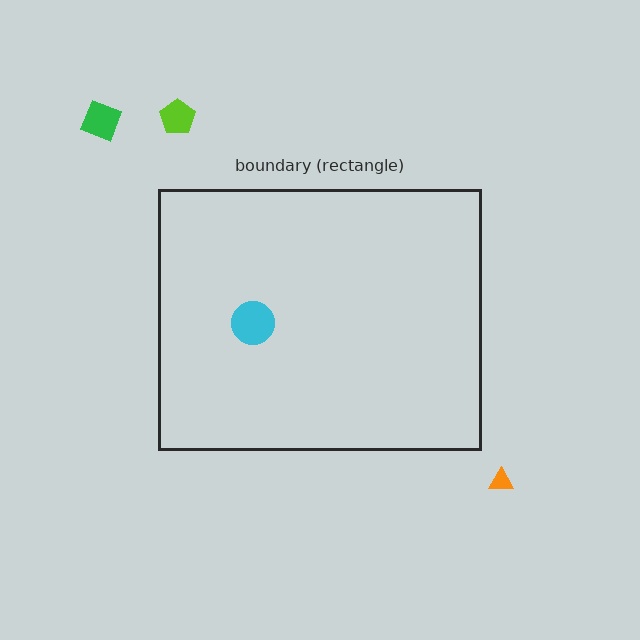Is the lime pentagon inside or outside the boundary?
Outside.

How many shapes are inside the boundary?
1 inside, 3 outside.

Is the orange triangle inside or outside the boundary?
Outside.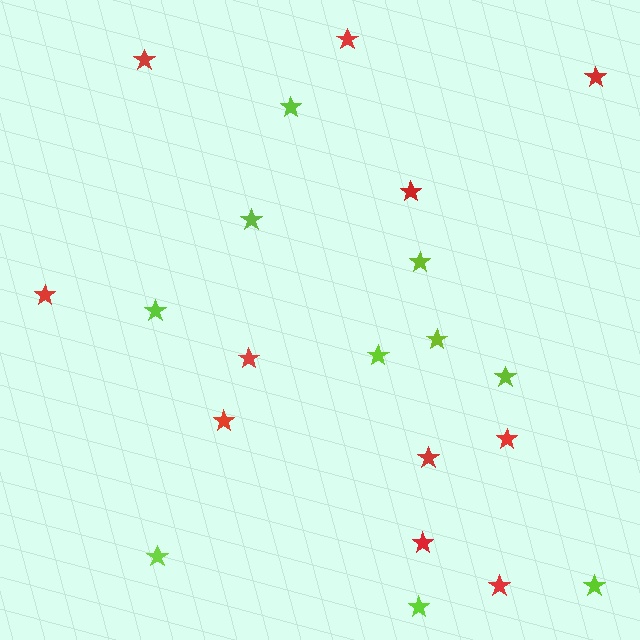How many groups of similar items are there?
There are 2 groups: one group of lime stars (10) and one group of red stars (11).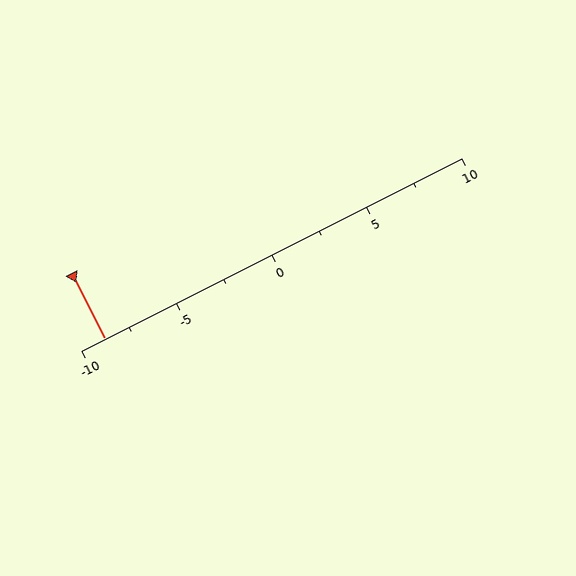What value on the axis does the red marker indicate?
The marker indicates approximately -8.8.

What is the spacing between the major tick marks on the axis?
The major ticks are spaced 5 apart.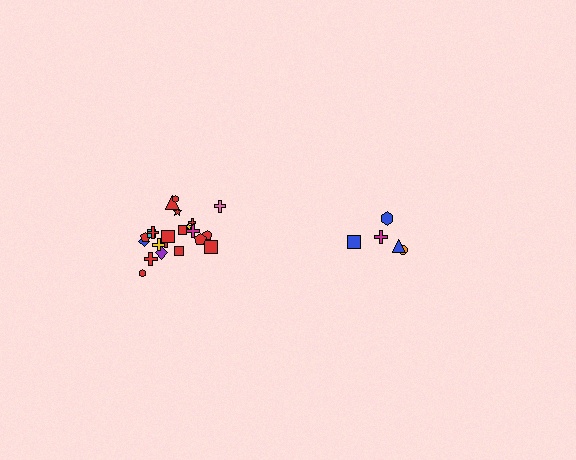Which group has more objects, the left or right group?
The left group.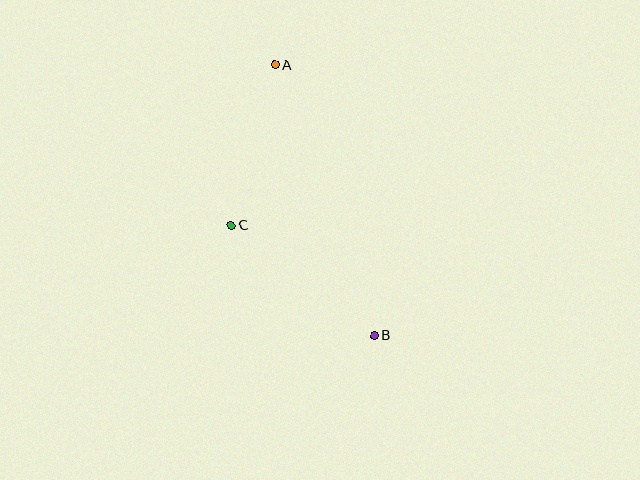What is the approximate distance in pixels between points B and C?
The distance between B and C is approximately 181 pixels.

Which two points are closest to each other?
Points A and C are closest to each other.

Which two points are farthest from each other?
Points A and B are farthest from each other.